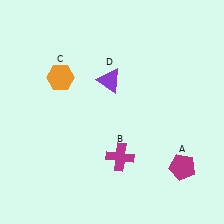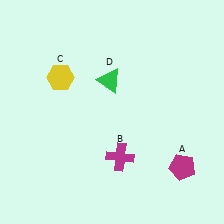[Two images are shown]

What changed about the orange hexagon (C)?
In Image 1, C is orange. In Image 2, it changed to yellow.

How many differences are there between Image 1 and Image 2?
There are 2 differences between the two images.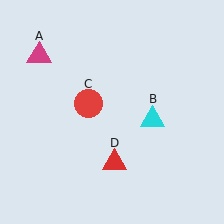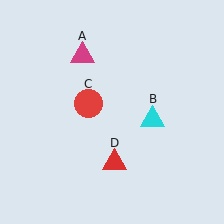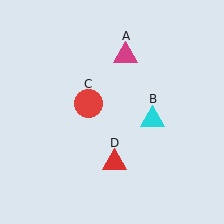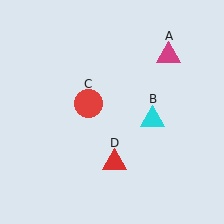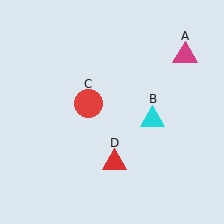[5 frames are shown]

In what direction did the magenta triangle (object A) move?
The magenta triangle (object A) moved right.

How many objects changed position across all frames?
1 object changed position: magenta triangle (object A).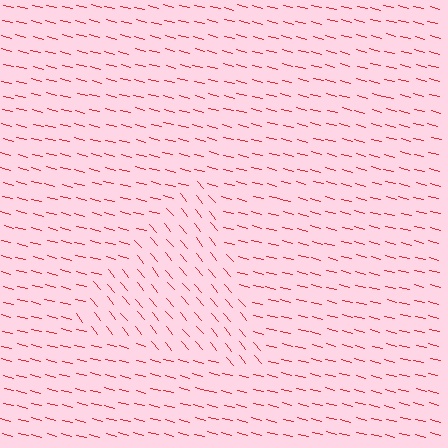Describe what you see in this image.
The image is filled with small red line segments. A triangle region in the image has lines oriented differently from the surrounding lines, creating a visible texture boundary.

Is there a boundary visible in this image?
Yes, there is a texture boundary formed by a change in line orientation.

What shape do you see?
I see a triangle.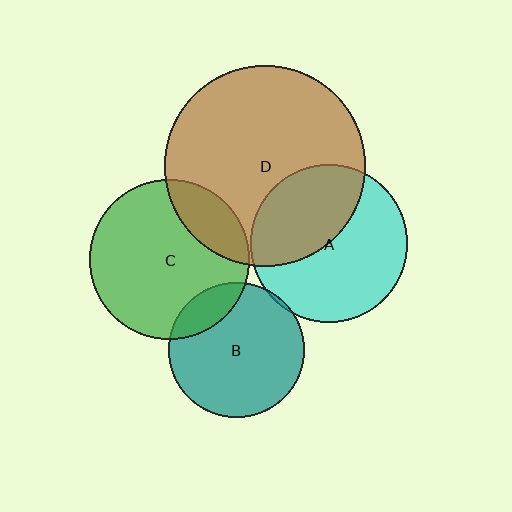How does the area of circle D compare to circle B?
Approximately 2.2 times.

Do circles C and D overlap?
Yes.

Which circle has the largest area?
Circle D (brown).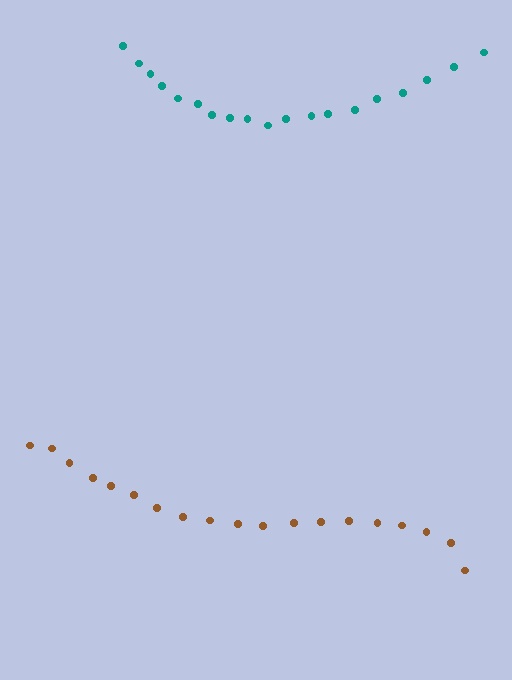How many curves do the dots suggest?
There are 2 distinct paths.